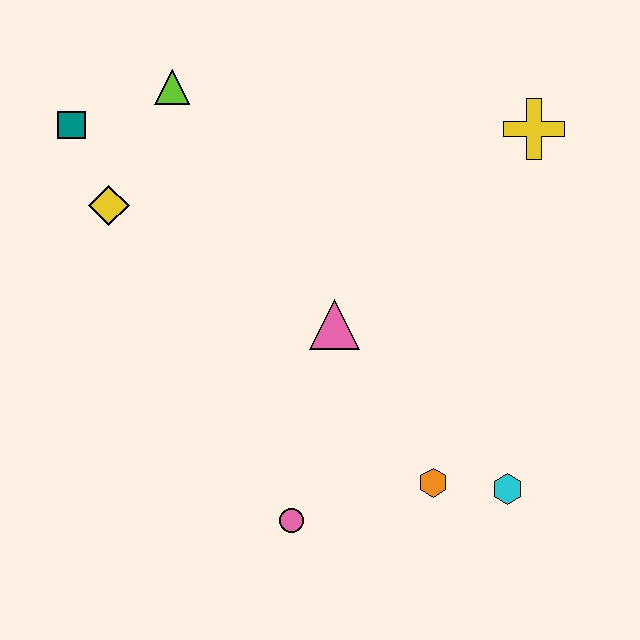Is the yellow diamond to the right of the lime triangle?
No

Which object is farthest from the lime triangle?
The cyan hexagon is farthest from the lime triangle.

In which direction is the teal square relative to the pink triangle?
The teal square is to the left of the pink triangle.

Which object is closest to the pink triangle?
The orange hexagon is closest to the pink triangle.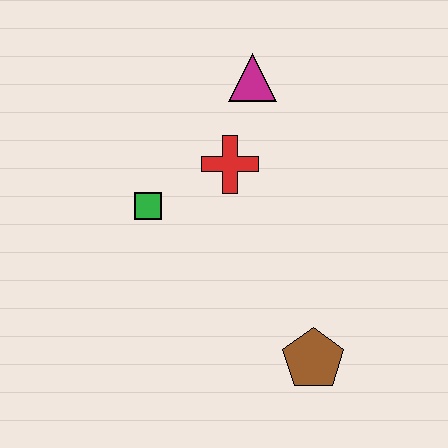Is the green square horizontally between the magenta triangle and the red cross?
No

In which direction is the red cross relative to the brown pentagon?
The red cross is above the brown pentagon.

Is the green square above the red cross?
No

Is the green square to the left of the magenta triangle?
Yes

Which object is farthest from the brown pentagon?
The magenta triangle is farthest from the brown pentagon.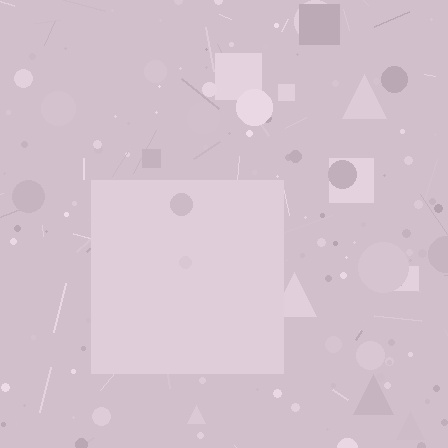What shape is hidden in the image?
A square is hidden in the image.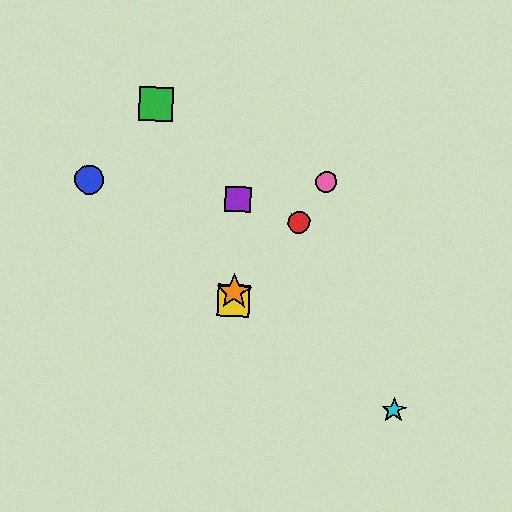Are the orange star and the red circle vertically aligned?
No, the orange star is at x≈234 and the red circle is at x≈299.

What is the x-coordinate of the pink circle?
The pink circle is at x≈326.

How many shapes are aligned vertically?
3 shapes (the yellow square, the purple square, the orange star) are aligned vertically.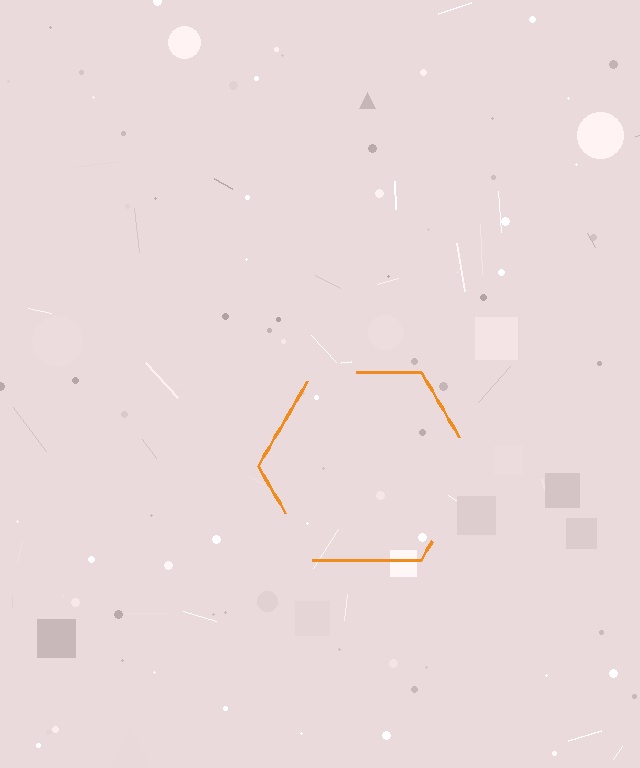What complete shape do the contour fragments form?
The contour fragments form a hexagon.